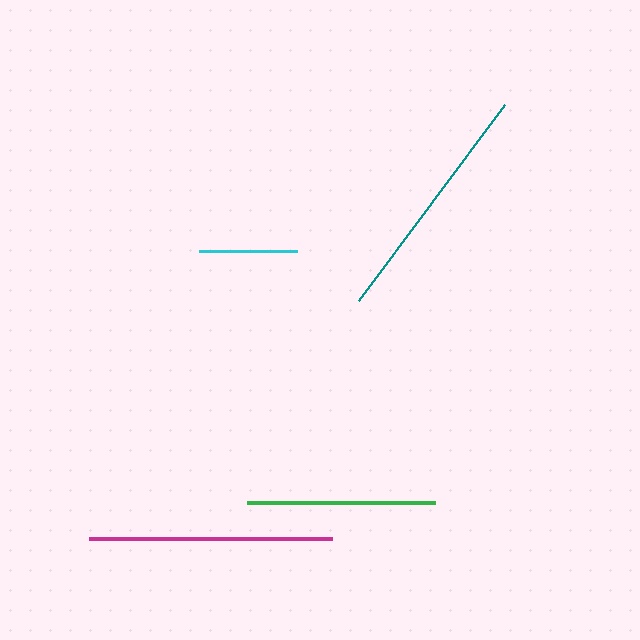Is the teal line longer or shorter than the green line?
The teal line is longer than the green line.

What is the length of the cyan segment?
The cyan segment is approximately 98 pixels long.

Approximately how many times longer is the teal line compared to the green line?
The teal line is approximately 1.3 times the length of the green line.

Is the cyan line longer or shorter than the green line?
The green line is longer than the cyan line.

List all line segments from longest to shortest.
From longest to shortest: teal, magenta, green, cyan.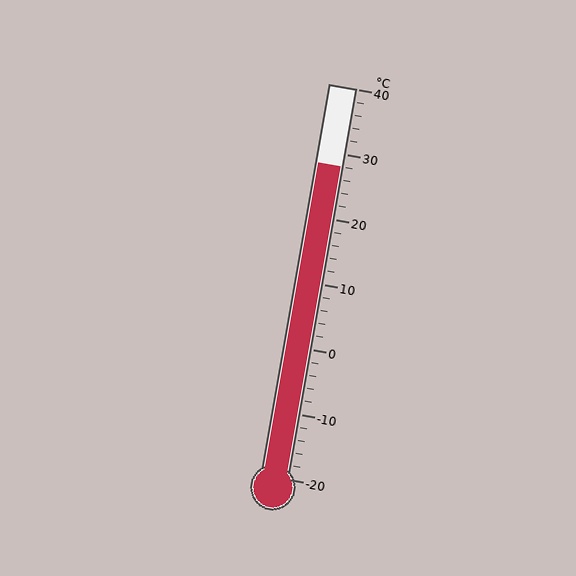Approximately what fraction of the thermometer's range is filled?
The thermometer is filled to approximately 80% of its range.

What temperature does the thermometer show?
The thermometer shows approximately 28°C.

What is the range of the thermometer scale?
The thermometer scale ranges from -20°C to 40°C.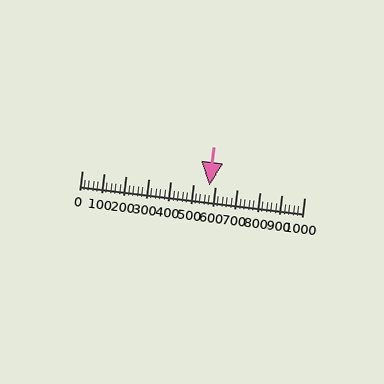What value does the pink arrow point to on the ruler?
The pink arrow points to approximately 572.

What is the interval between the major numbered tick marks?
The major tick marks are spaced 100 units apart.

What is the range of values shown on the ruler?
The ruler shows values from 0 to 1000.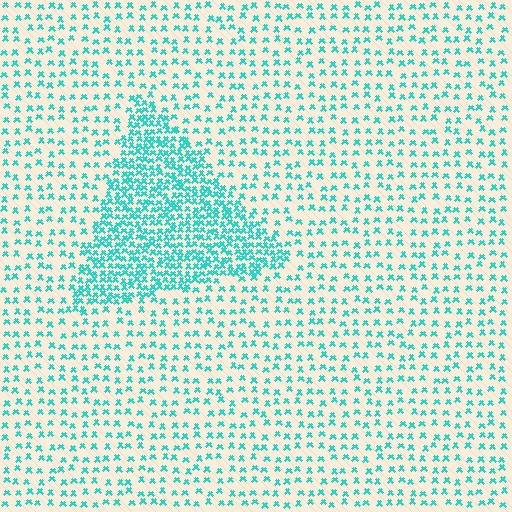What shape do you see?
I see a triangle.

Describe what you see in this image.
The image contains small cyan elements arranged at two different densities. A triangle-shaped region is visible where the elements are more densely packed than the surrounding area.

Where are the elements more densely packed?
The elements are more densely packed inside the triangle boundary.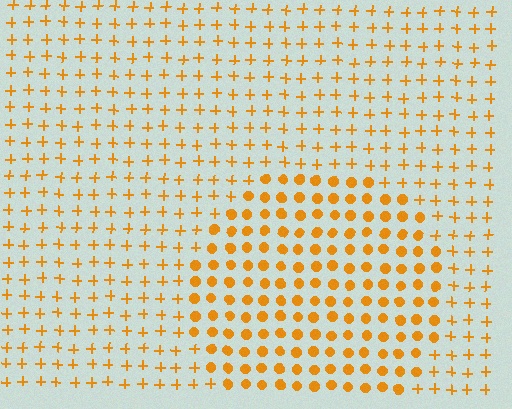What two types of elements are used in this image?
The image uses circles inside the circle region and plus signs outside it.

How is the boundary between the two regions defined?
The boundary is defined by a change in element shape: circles inside vs. plus signs outside. All elements share the same color and spacing.